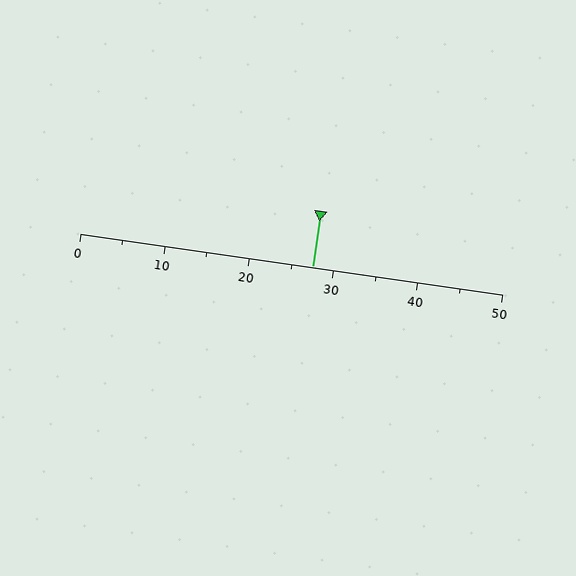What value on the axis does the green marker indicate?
The marker indicates approximately 27.5.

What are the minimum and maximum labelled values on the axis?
The axis runs from 0 to 50.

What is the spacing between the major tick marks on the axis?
The major ticks are spaced 10 apart.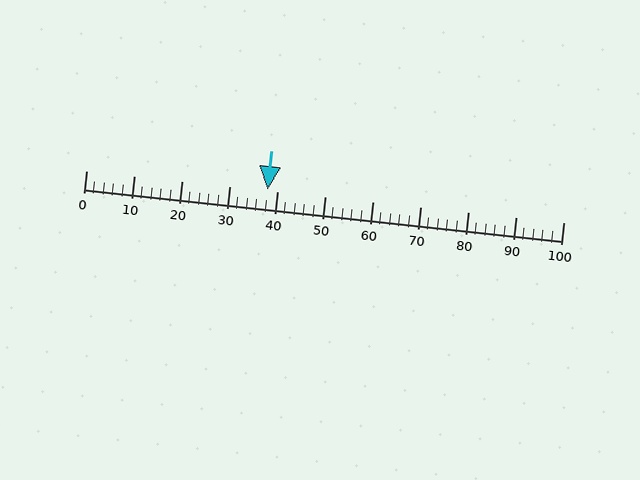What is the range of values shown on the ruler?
The ruler shows values from 0 to 100.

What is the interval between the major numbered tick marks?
The major tick marks are spaced 10 units apart.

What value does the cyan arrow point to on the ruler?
The cyan arrow points to approximately 38.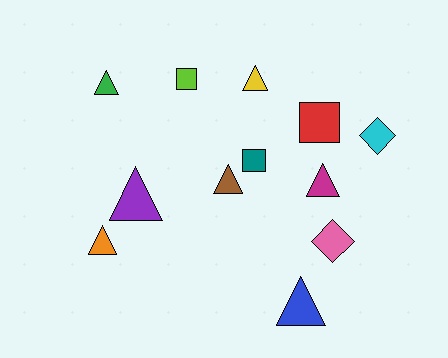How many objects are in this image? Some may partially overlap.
There are 12 objects.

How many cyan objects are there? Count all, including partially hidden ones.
There is 1 cyan object.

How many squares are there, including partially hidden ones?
There are 3 squares.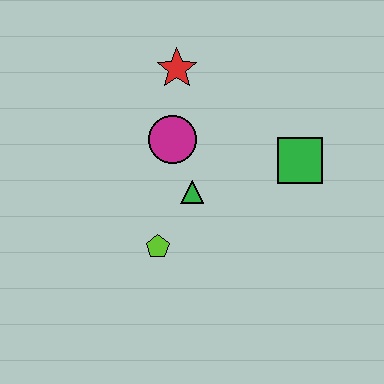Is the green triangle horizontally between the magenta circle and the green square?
Yes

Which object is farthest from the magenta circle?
The green square is farthest from the magenta circle.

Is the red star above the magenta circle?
Yes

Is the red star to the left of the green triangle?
Yes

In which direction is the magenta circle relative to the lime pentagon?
The magenta circle is above the lime pentagon.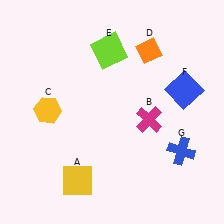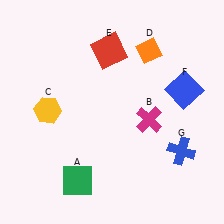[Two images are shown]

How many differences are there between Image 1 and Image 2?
There are 2 differences between the two images.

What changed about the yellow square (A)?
In Image 1, A is yellow. In Image 2, it changed to green.